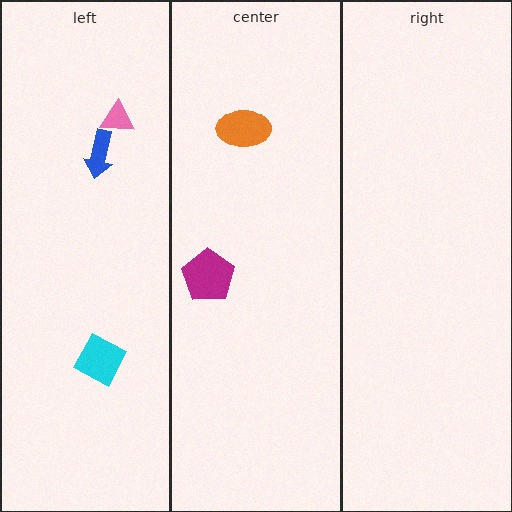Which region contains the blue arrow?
The left region.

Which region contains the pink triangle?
The left region.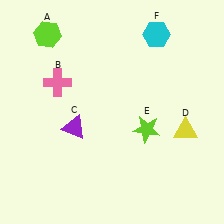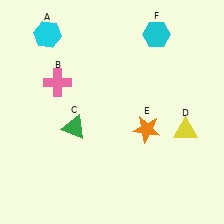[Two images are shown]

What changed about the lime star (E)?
In Image 1, E is lime. In Image 2, it changed to orange.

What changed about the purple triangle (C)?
In Image 1, C is purple. In Image 2, it changed to green.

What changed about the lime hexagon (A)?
In Image 1, A is lime. In Image 2, it changed to cyan.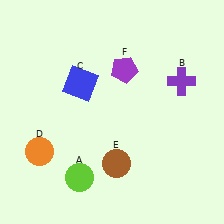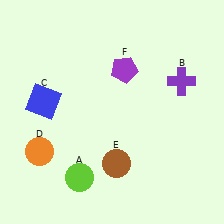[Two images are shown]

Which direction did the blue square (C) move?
The blue square (C) moved left.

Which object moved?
The blue square (C) moved left.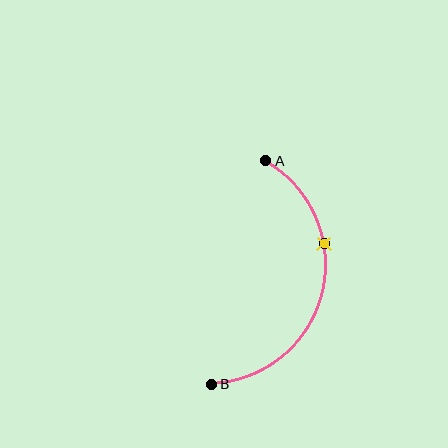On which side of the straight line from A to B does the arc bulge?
The arc bulges to the right of the straight line connecting A and B.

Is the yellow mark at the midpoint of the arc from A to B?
No. The yellow mark lies on the arc but is closer to endpoint A. The arc midpoint would be at the point on the curve equidistant along the arc from both A and B.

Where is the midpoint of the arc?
The arc midpoint is the point on the curve farthest from the straight line joining A and B. It sits to the right of that line.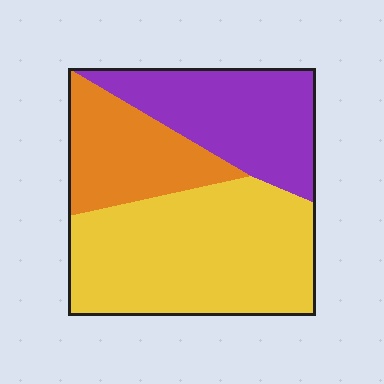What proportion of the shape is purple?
Purple covers roughly 30% of the shape.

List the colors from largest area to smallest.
From largest to smallest: yellow, purple, orange.